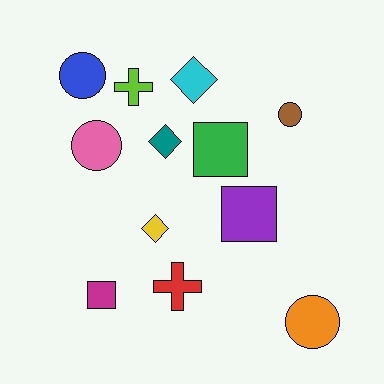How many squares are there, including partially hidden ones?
There are 3 squares.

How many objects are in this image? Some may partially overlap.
There are 12 objects.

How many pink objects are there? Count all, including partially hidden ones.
There is 1 pink object.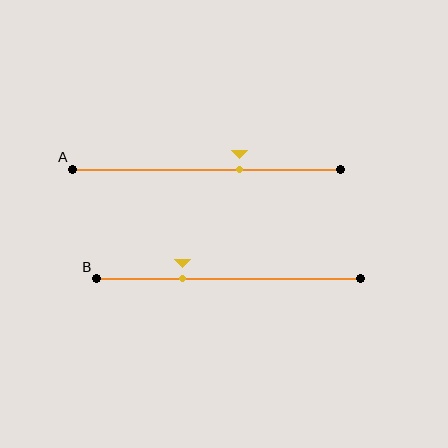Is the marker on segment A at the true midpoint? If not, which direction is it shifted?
No, the marker on segment A is shifted to the right by about 12% of the segment length.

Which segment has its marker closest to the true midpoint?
Segment A has its marker closest to the true midpoint.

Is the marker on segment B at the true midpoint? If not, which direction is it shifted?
No, the marker on segment B is shifted to the left by about 18% of the segment length.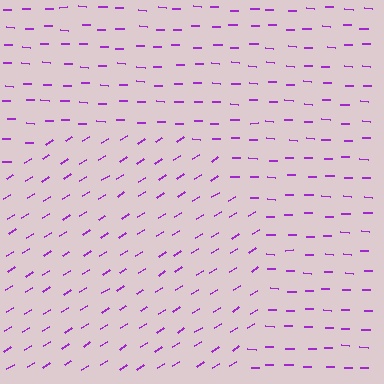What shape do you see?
I see a circle.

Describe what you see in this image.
The image is filled with small purple line segments. A circle region in the image has lines oriented differently from the surrounding lines, creating a visible texture boundary.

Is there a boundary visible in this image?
Yes, there is a texture boundary formed by a change in line orientation.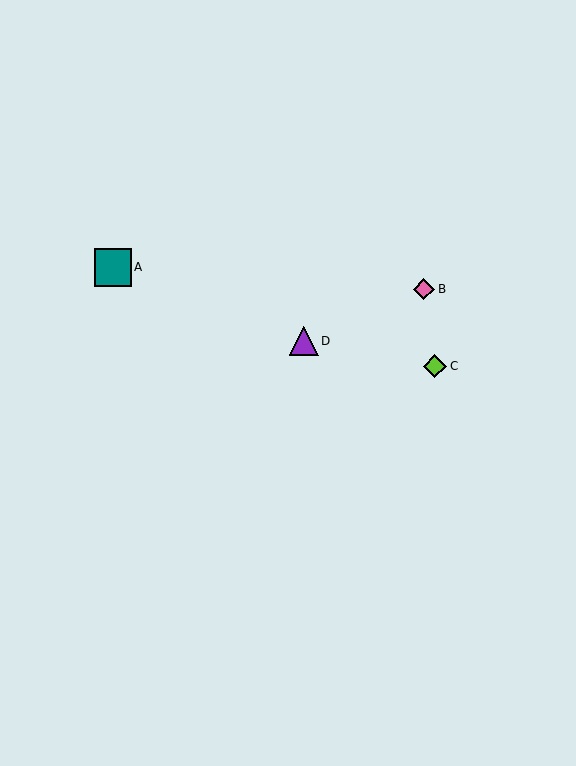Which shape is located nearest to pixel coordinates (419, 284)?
The pink diamond (labeled B) at (424, 289) is nearest to that location.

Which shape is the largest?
The teal square (labeled A) is the largest.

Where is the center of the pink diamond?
The center of the pink diamond is at (424, 289).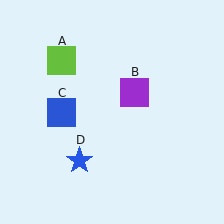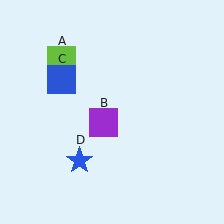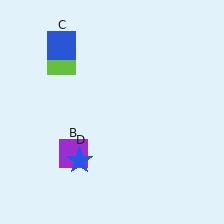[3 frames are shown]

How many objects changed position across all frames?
2 objects changed position: purple square (object B), blue square (object C).